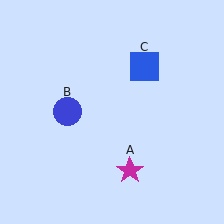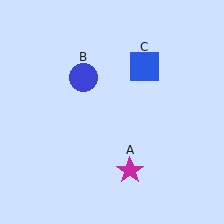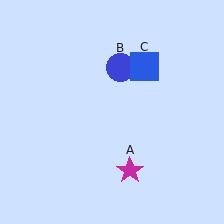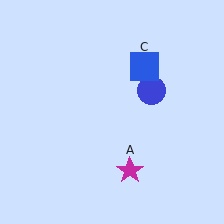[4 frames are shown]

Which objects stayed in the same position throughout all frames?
Magenta star (object A) and blue square (object C) remained stationary.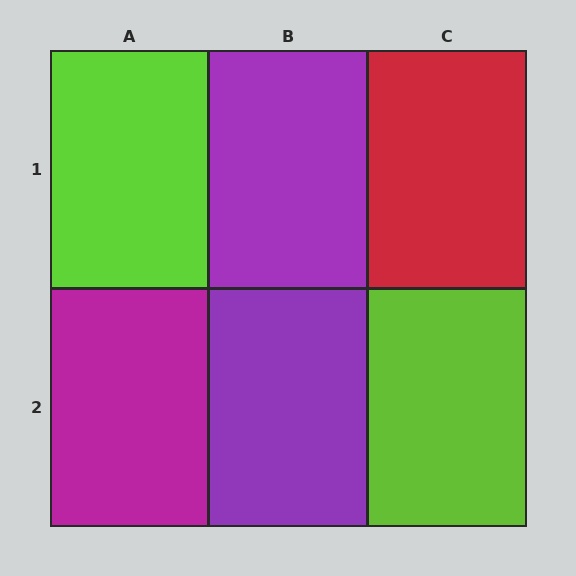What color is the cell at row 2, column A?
Magenta.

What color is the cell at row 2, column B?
Purple.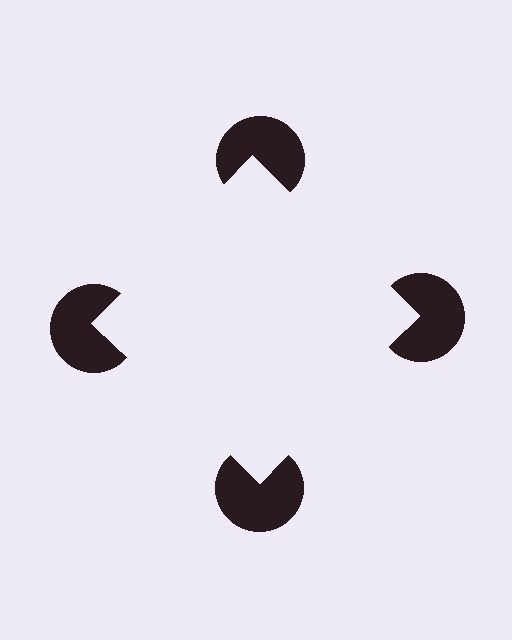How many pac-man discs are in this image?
There are 4 — one at each vertex of the illusory square.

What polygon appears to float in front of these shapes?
An illusory square — its edges are inferred from the aligned wedge cuts in the pac-man discs, not physically drawn.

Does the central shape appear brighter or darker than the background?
It typically appears slightly brighter than the background, even though no actual brightness change is drawn.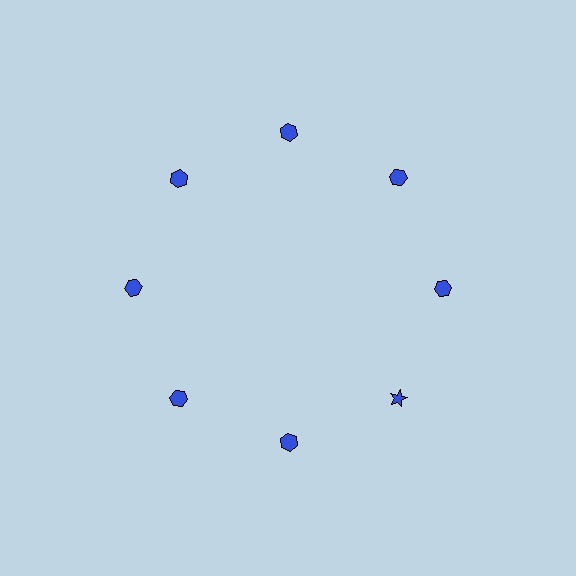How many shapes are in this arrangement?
There are 8 shapes arranged in a ring pattern.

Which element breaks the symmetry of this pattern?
The blue star at roughly the 4 o'clock position breaks the symmetry. All other shapes are blue hexagons.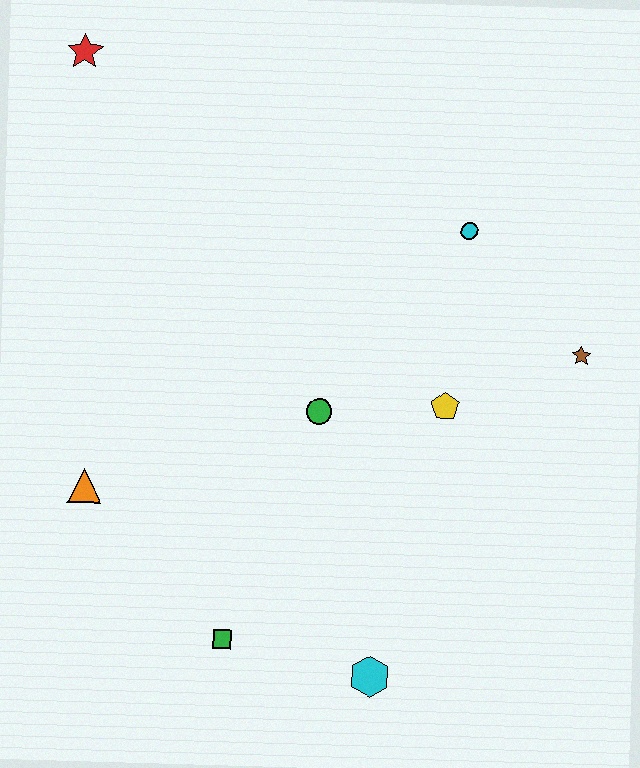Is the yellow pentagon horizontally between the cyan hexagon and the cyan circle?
Yes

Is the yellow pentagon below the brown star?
Yes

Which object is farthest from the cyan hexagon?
The red star is farthest from the cyan hexagon.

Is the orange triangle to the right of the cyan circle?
No